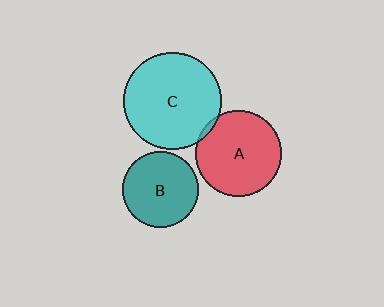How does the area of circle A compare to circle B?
Approximately 1.3 times.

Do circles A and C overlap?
Yes.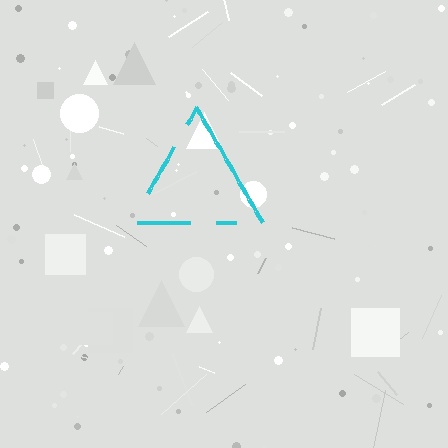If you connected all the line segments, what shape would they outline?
They would outline a triangle.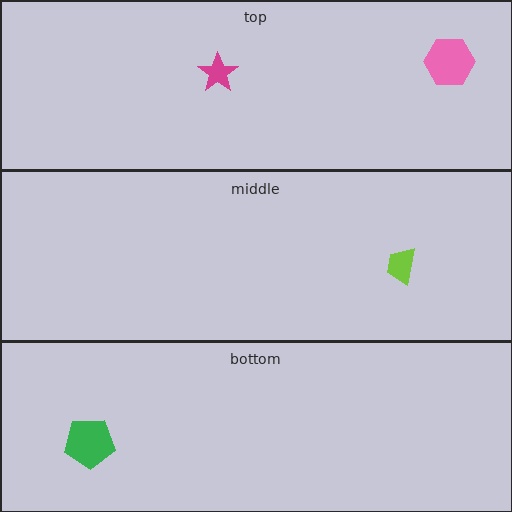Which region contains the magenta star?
The top region.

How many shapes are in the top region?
2.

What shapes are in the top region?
The pink hexagon, the magenta star.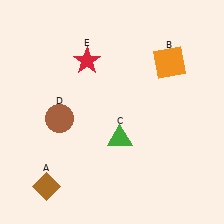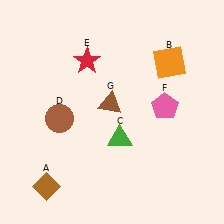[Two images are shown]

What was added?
A pink pentagon (F), a brown triangle (G) were added in Image 2.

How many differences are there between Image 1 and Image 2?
There are 2 differences between the two images.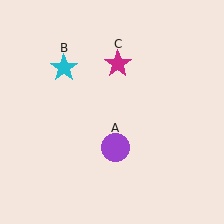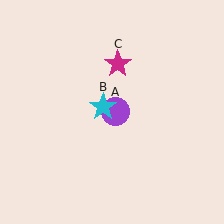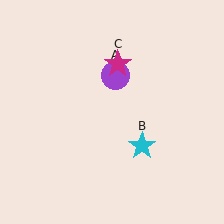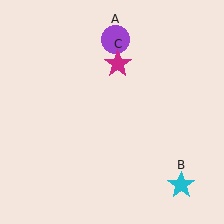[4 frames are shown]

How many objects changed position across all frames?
2 objects changed position: purple circle (object A), cyan star (object B).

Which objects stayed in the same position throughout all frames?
Magenta star (object C) remained stationary.